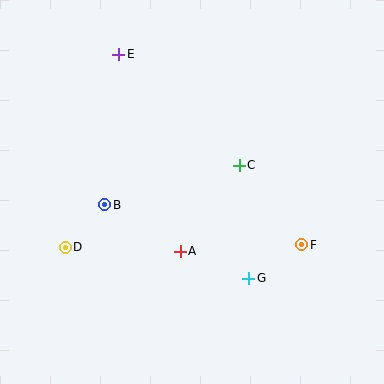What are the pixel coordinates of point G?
Point G is at (249, 278).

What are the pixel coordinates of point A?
Point A is at (180, 251).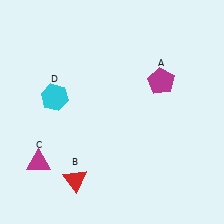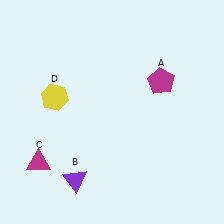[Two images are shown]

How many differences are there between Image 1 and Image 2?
There are 2 differences between the two images.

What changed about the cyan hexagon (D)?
In Image 1, D is cyan. In Image 2, it changed to yellow.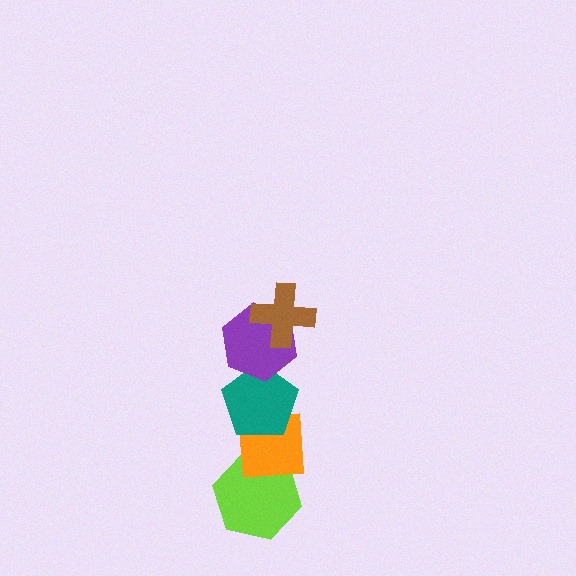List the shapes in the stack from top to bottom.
From top to bottom: the brown cross, the purple hexagon, the teal pentagon, the orange square, the lime hexagon.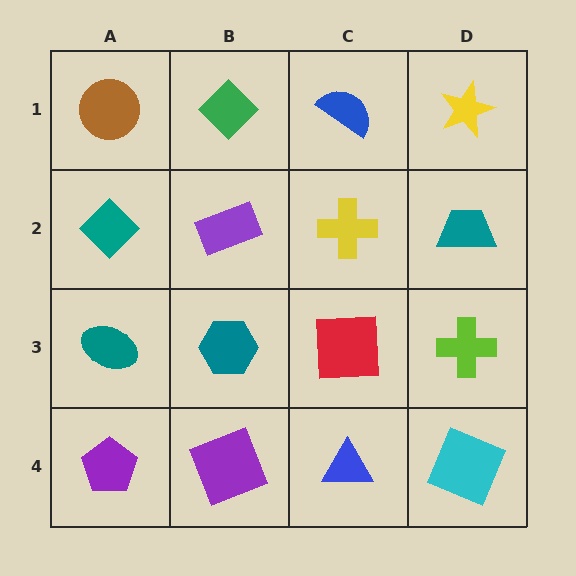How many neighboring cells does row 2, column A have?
3.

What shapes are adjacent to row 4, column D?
A lime cross (row 3, column D), a blue triangle (row 4, column C).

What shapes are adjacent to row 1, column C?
A yellow cross (row 2, column C), a green diamond (row 1, column B), a yellow star (row 1, column D).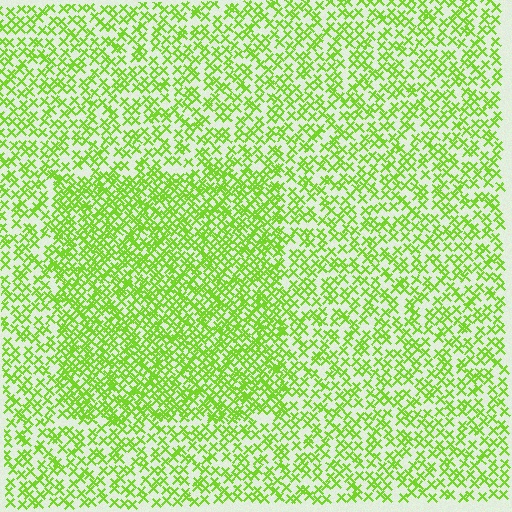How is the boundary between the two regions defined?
The boundary is defined by a change in element density (approximately 1.7x ratio). All elements are the same color, size, and shape.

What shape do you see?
I see a rectangle.